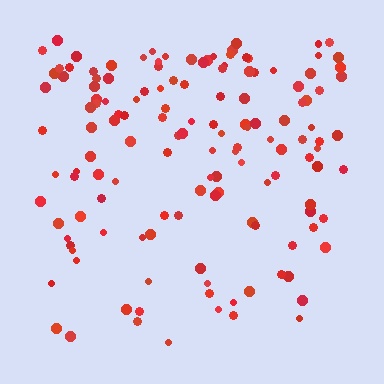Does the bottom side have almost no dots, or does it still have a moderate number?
Still a moderate number, just noticeably fewer than the top.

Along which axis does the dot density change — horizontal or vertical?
Vertical.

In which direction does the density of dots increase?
From bottom to top, with the top side densest.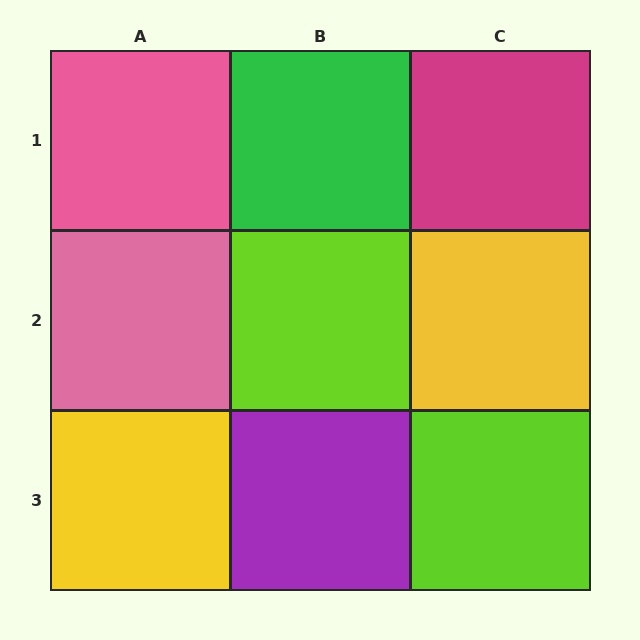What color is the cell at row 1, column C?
Magenta.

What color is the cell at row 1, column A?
Pink.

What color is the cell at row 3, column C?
Lime.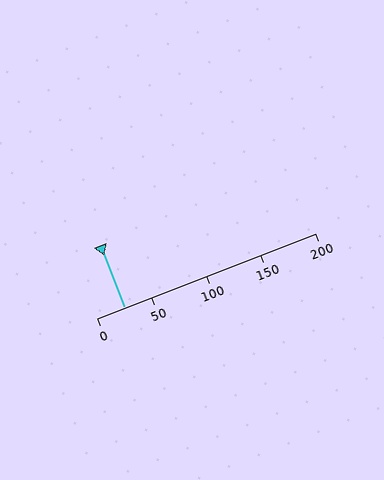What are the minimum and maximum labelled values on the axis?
The axis runs from 0 to 200.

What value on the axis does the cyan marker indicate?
The marker indicates approximately 25.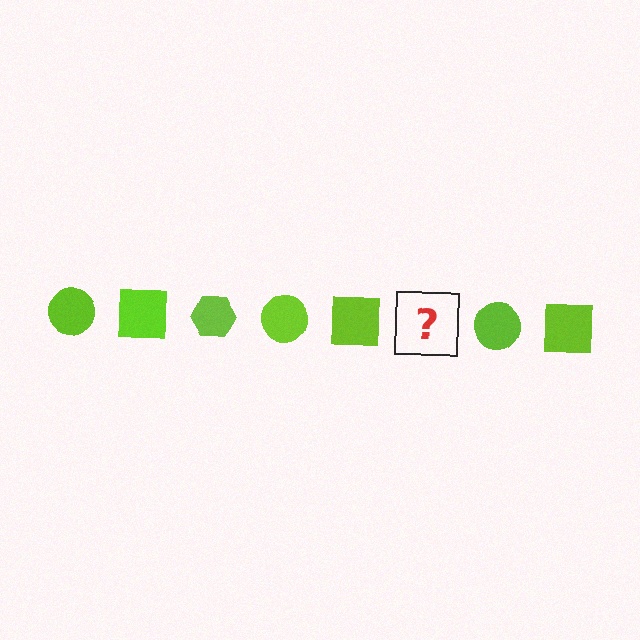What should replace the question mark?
The question mark should be replaced with a lime hexagon.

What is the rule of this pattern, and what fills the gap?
The rule is that the pattern cycles through circle, square, hexagon shapes in lime. The gap should be filled with a lime hexagon.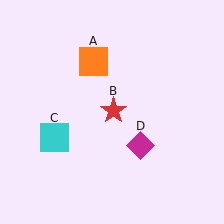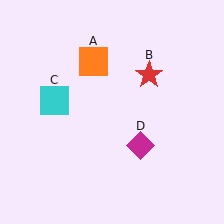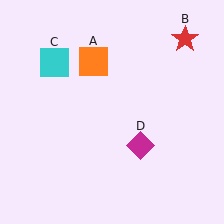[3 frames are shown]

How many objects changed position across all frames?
2 objects changed position: red star (object B), cyan square (object C).